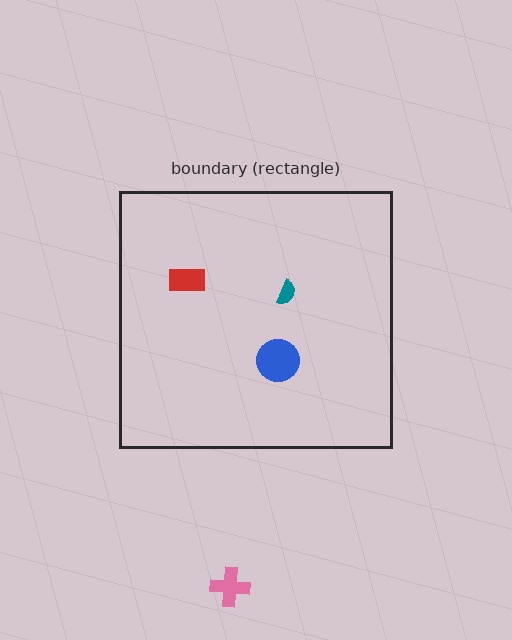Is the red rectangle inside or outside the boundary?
Inside.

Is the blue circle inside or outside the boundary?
Inside.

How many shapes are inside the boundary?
3 inside, 1 outside.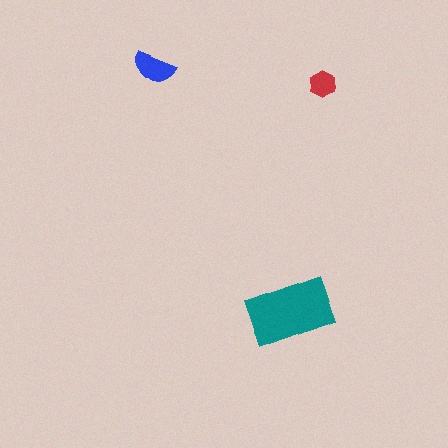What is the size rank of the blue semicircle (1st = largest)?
2nd.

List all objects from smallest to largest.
The red hexagon, the blue semicircle, the teal rectangle.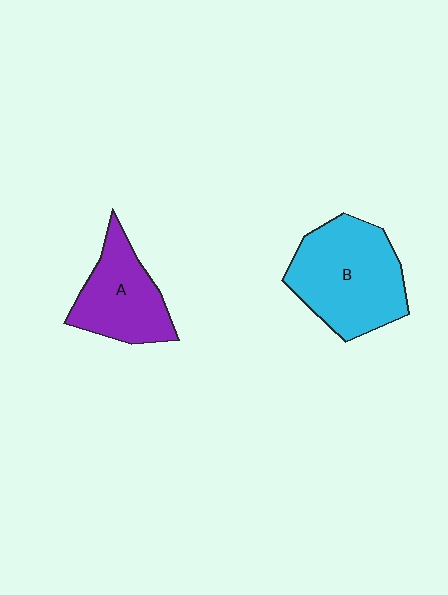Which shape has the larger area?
Shape B (cyan).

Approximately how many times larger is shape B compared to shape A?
Approximately 1.4 times.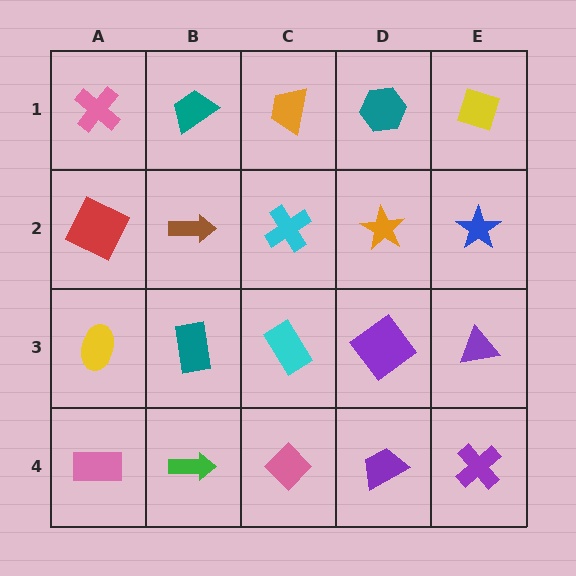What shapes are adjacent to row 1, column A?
A red square (row 2, column A), a teal trapezoid (row 1, column B).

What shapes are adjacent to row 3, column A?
A red square (row 2, column A), a pink rectangle (row 4, column A), a teal rectangle (row 3, column B).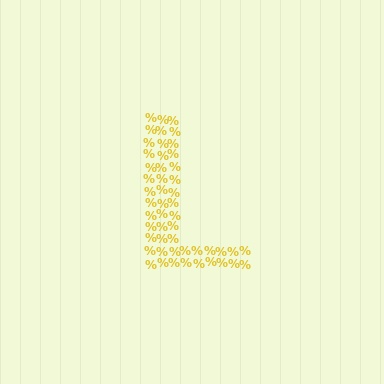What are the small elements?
The small elements are percent signs.